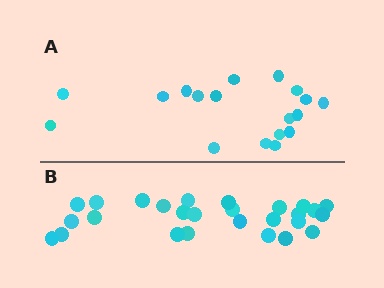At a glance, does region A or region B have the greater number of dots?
Region B (the bottom region) has more dots.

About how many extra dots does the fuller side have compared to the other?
Region B has roughly 8 or so more dots than region A.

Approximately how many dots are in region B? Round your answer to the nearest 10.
About 30 dots. (The exact count is 27, which rounds to 30.)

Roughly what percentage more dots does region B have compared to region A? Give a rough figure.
About 50% more.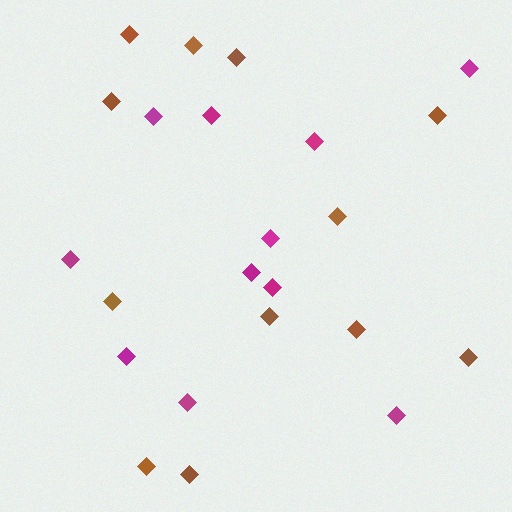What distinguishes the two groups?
There are 2 groups: one group of brown diamonds (12) and one group of magenta diamonds (11).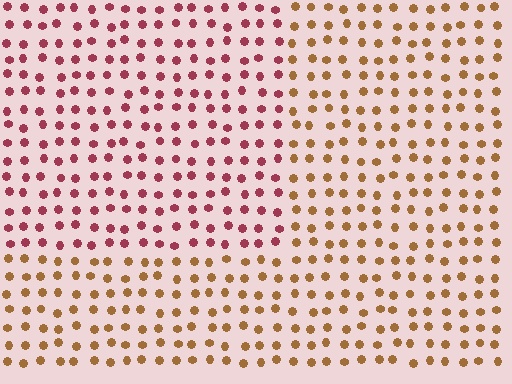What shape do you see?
I see a rectangle.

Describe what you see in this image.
The image is filled with small brown elements in a uniform arrangement. A rectangle-shaped region is visible where the elements are tinted to a slightly different hue, forming a subtle color boundary.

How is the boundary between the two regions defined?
The boundary is defined purely by a slight shift in hue (about 46 degrees). Spacing, size, and orientation are identical on both sides.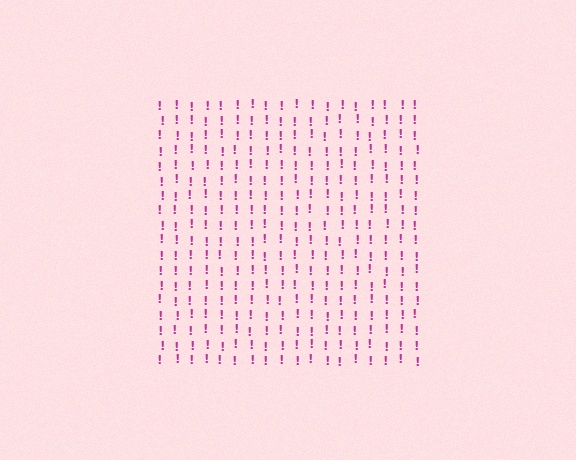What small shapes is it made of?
It is made of small exclamation marks.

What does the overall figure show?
The overall figure shows a square.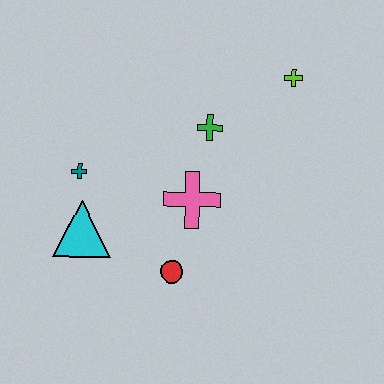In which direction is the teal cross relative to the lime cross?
The teal cross is to the left of the lime cross.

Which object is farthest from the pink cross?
The lime cross is farthest from the pink cross.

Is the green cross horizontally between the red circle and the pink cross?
No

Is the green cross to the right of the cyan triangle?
Yes